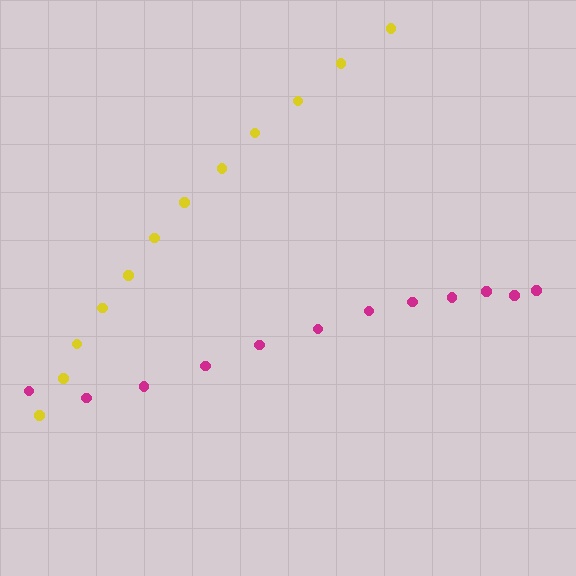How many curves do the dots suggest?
There are 2 distinct paths.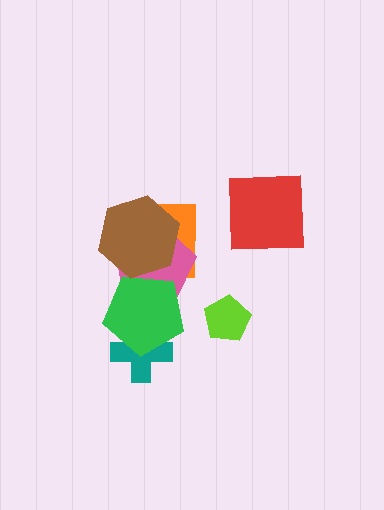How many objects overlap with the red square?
0 objects overlap with the red square.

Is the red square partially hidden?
No, no other shape covers it.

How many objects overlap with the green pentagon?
3 objects overlap with the green pentagon.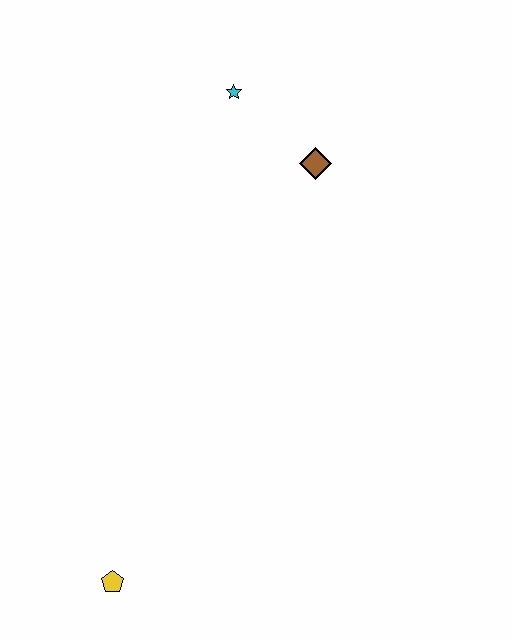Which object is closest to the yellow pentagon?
The brown diamond is closest to the yellow pentagon.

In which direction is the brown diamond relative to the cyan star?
The brown diamond is to the right of the cyan star.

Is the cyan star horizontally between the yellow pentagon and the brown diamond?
Yes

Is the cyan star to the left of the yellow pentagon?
No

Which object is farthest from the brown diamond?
The yellow pentagon is farthest from the brown diamond.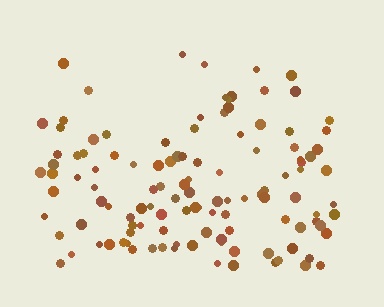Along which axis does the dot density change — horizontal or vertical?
Vertical.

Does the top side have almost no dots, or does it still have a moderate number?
Still a moderate number, just noticeably fewer than the bottom.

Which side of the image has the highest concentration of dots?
The bottom.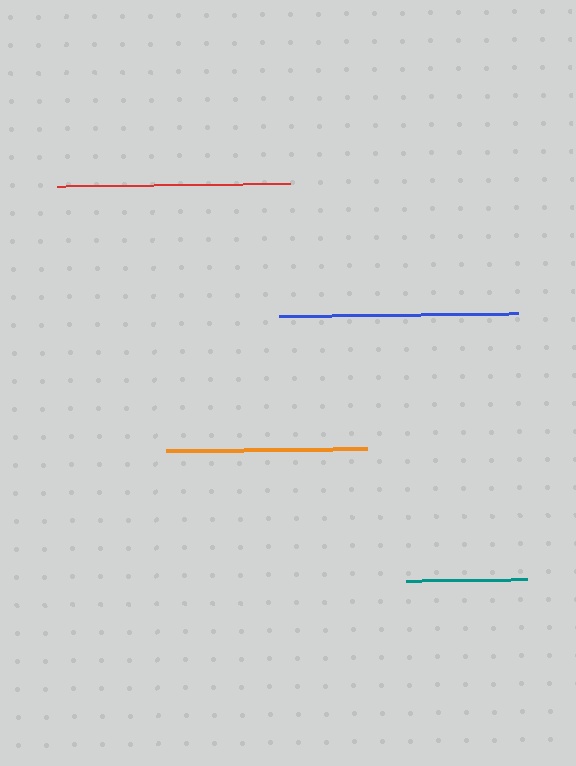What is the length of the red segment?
The red segment is approximately 233 pixels long.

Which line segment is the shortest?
The teal line is the shortest at approximately 121 pixels.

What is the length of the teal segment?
The teal segment is approximately 121 pixels long.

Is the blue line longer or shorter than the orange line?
The blue line is longer than the orange line.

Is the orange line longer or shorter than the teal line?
The orange line is longer than the teal line.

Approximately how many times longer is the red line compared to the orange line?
The red line is approximately 1.2 times the length of the orange line.